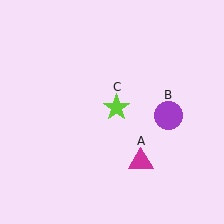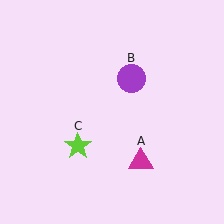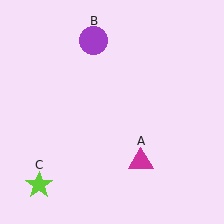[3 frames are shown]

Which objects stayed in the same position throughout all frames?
Magenta triangle (object A) remained stationary.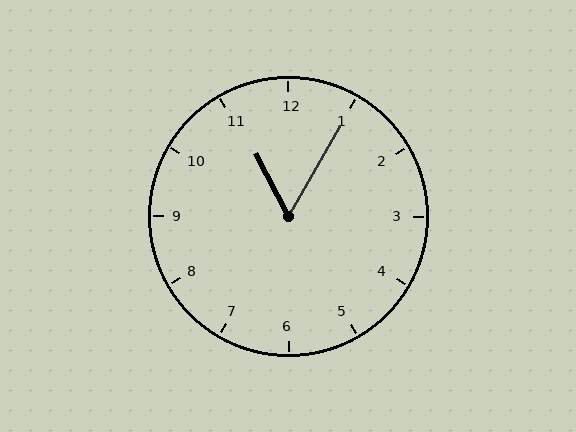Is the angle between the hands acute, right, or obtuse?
It is acute.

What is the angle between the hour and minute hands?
Approximately 58 degrees.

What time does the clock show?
11:05.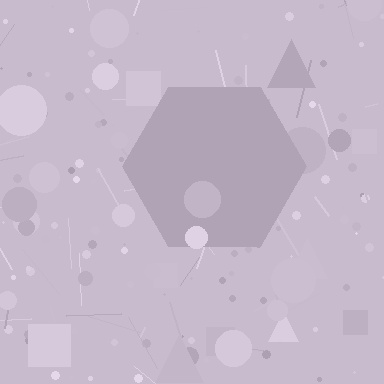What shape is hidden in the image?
A hexagon is hidden in the image.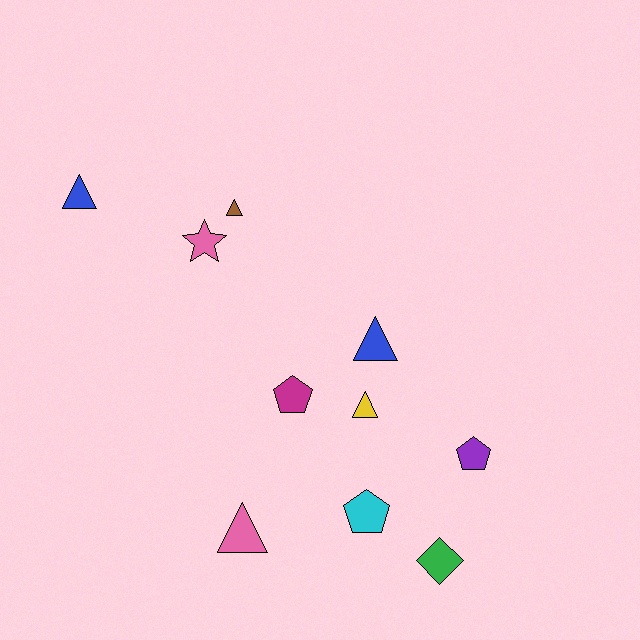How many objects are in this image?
There are 10 objects.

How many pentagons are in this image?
There are 3 pentagons.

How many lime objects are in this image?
There are no lime objects.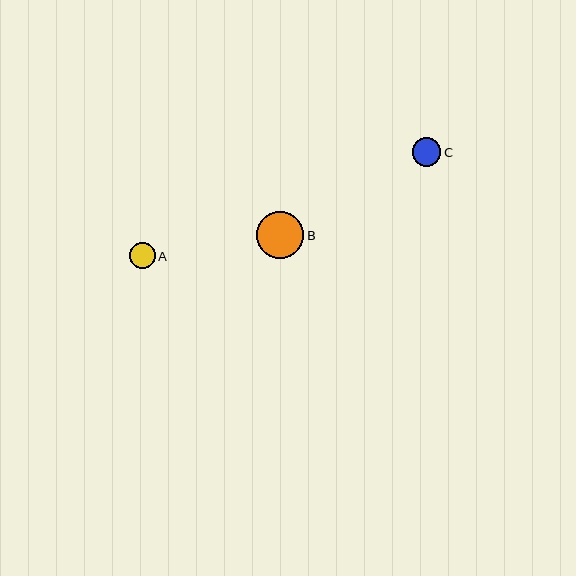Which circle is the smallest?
Circle A is the smallest with a size of approximately 26 pixels.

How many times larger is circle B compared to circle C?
Circle B is approximately 1.7 times the size of circle C.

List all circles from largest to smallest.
From largest to smallest: B, C, A.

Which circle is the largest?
Circle B is the largest with a size of approximately 47 pixels.